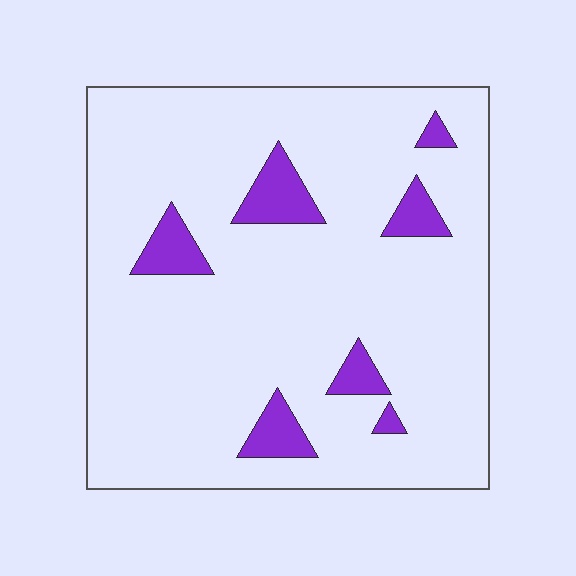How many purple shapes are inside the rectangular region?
7.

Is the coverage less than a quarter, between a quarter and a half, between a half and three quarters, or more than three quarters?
Less than a quarter.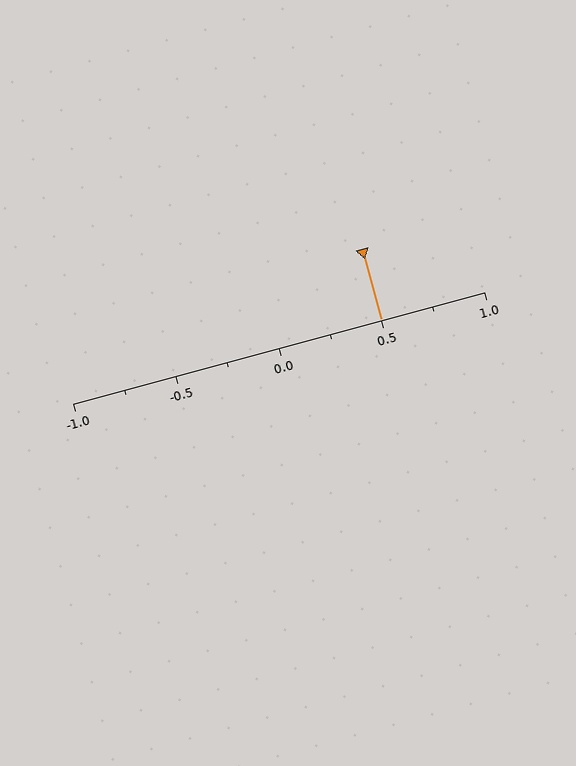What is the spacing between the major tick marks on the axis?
The major ticks are spaced 0.5 apart.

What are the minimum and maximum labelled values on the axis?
The axis runs from -1.0 to 1.0.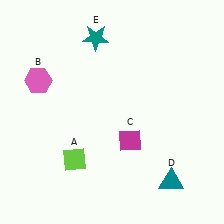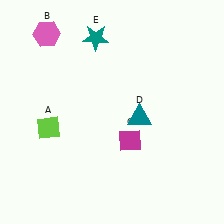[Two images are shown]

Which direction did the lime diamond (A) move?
The lime diamond (A) moved up.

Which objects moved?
The objects that moved are: the lime diamond (A), the pink hexagon (B), the teal triangle (D).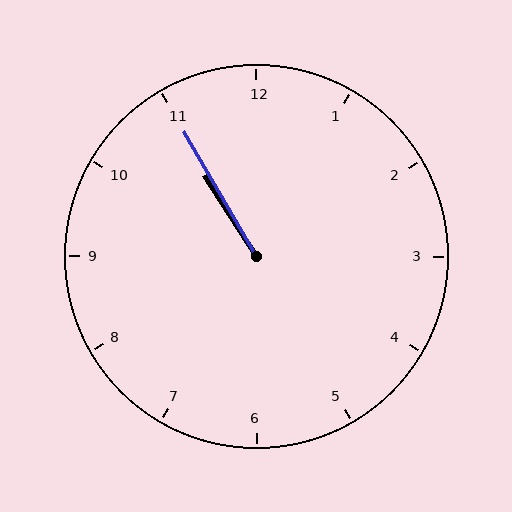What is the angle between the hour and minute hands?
Approximately 2 degrees.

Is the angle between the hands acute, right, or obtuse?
It is acute.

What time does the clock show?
10:55.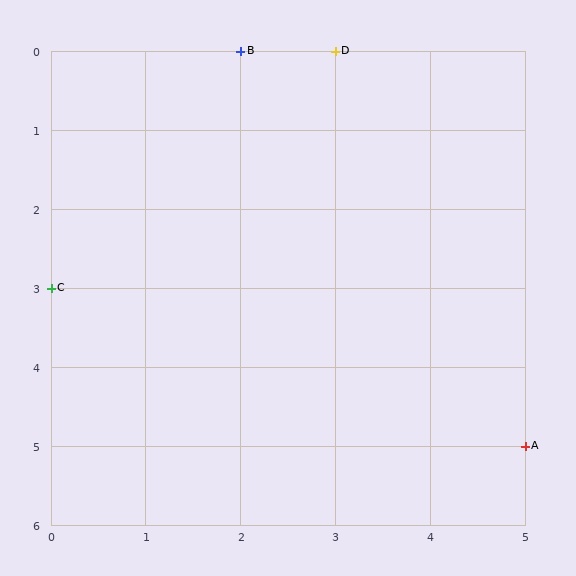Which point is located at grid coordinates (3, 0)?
Point D is at (3, 0).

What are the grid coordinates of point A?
Point A is at grid coordinates (5, 5).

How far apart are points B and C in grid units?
Points B and C are 2 columns and 3 rows apart (about 3.6 grid units diagonally).